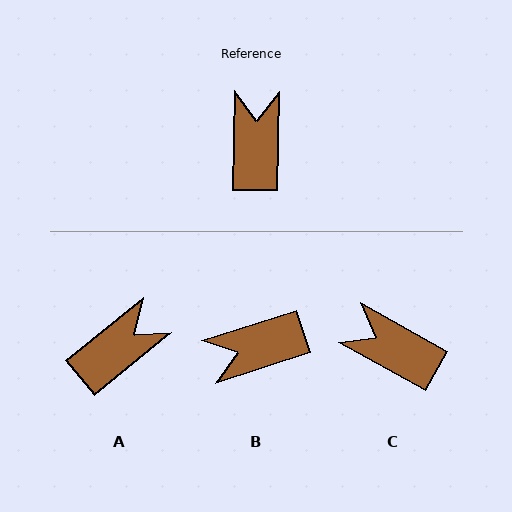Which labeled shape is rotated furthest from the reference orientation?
B, about 109 degrees away.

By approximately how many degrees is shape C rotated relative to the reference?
Approximately 62 degrees counter-clockwise.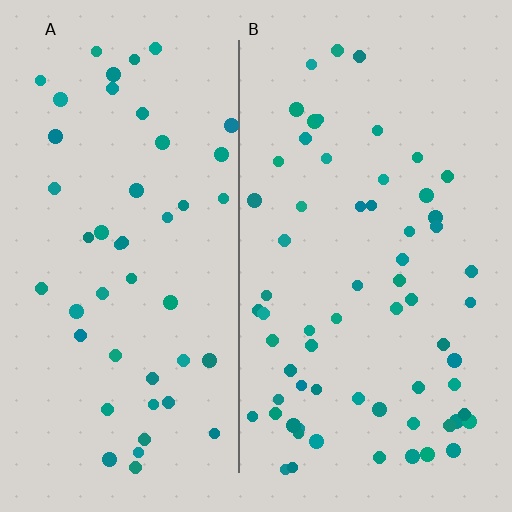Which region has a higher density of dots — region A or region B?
B (the right).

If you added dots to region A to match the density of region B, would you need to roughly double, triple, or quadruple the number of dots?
Approximately double.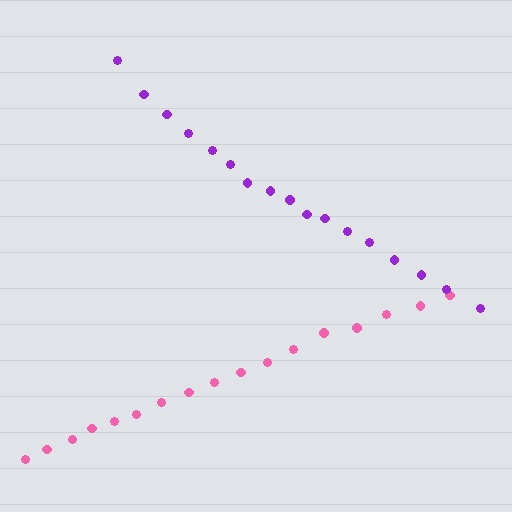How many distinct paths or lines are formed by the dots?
There are 2 distinct paths.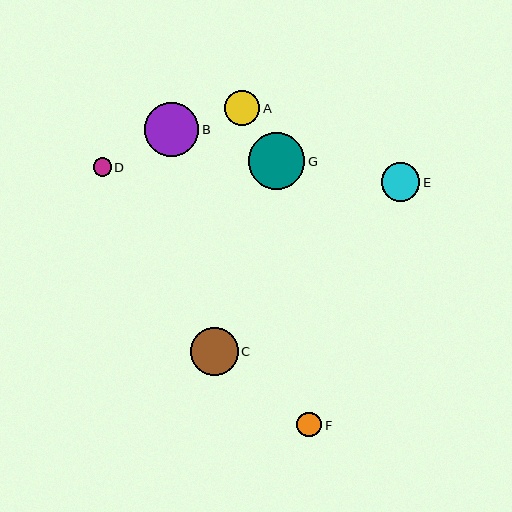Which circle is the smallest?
Circle D is the smallest with a size of approximately 18 pixels.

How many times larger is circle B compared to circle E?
Circle B is approximately 1.4 times the size of circle E.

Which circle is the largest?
Circle G is the largest with a size of approximately 57 pixels.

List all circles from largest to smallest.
From largest to smallest: G, B, C, E, A, F, D.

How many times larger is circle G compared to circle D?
Circle G is approximately 3.1 times the size of circle D.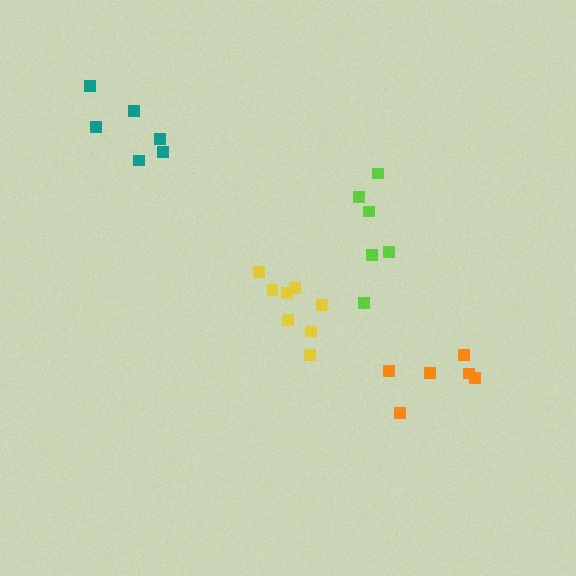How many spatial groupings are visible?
There are 4 spatial groupings.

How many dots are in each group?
Group 1: 6 dots, Group 2: 8 dots, Group 3: 6 dots, Group 4: 6 dots (26 total).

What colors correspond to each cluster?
The clusters are colored: teal, yellow, orange, lime.